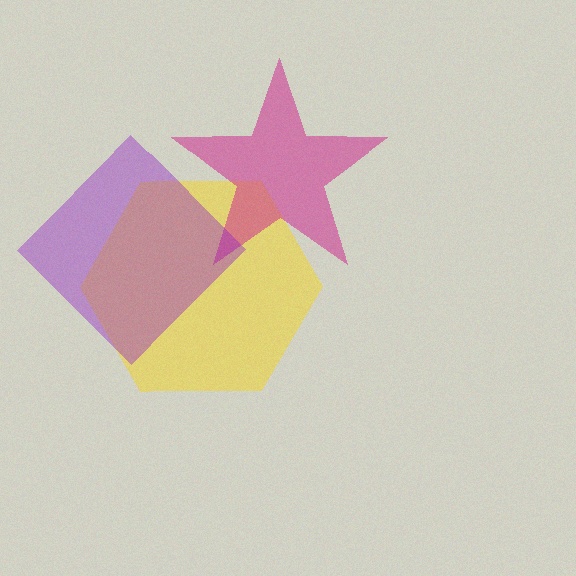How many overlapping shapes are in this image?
There are 3 overlapping shapes in the image.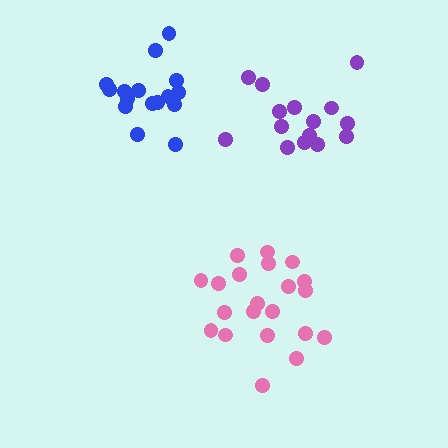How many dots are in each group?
Group 1: 15 dots, Group 2: 21 dots, Group 3: 16 dots (52 total).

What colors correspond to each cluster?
The clusters are colored: purple, pink, blue.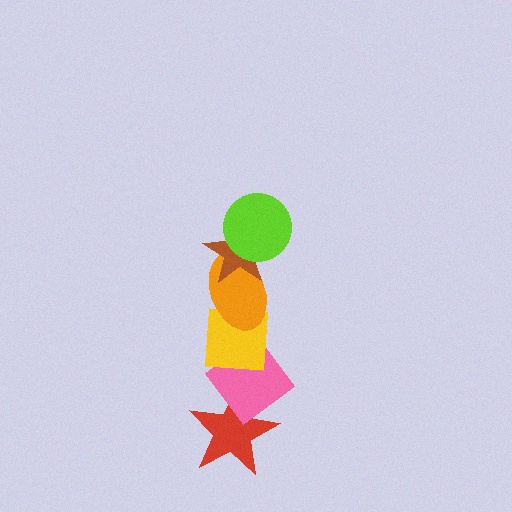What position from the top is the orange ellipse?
The orange ellipse is 3rd from the top.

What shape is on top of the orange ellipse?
The brown star is on top of the orange ellipse.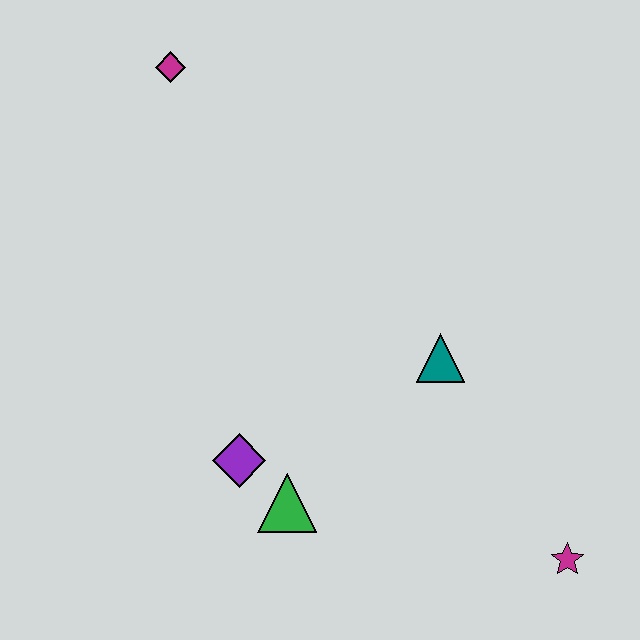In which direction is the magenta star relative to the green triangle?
The magenta star is to the right of the green triangle.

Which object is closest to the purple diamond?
The green triangle is closest to the purple diamond.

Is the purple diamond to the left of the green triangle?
Yes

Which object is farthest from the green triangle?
The magenta diamond is farthest from the green triangle.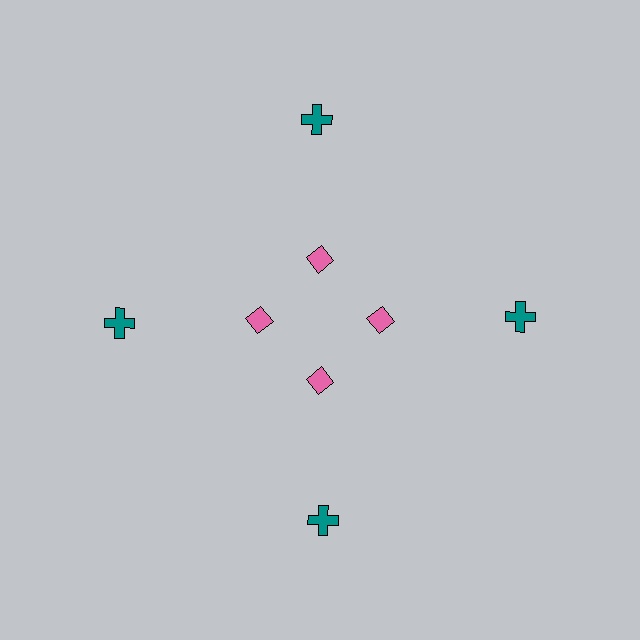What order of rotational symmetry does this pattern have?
This pattern has 4-fold rotational symmetry.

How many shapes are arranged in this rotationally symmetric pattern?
There are 8 shapes, arranged in 4 groups of 2.